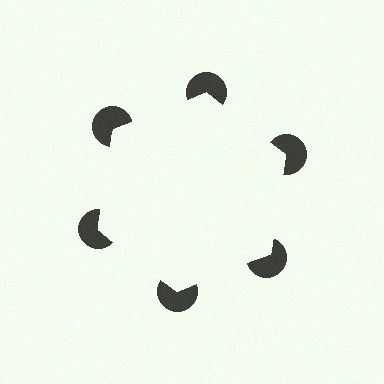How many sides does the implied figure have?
6 sides.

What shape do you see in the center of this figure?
An illusory hexagon — its edges are inferred from the aligned wedge cuts in the pac-man discs, not physically drawn.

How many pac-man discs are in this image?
There are 6 — one at each vertex of the illusory hexagon.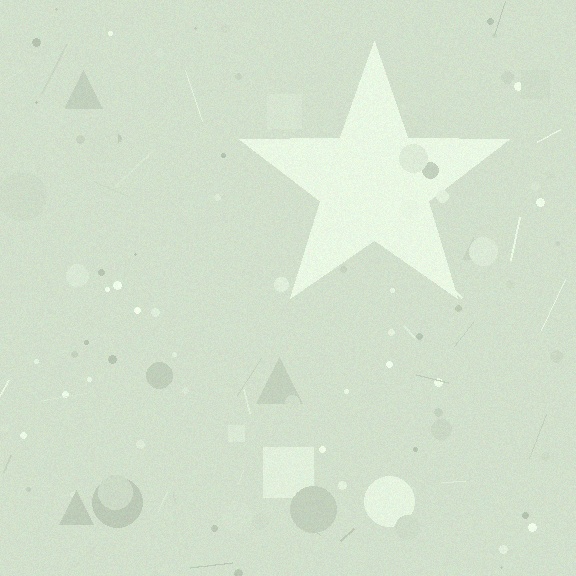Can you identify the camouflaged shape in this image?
The camouflaged shape is a star.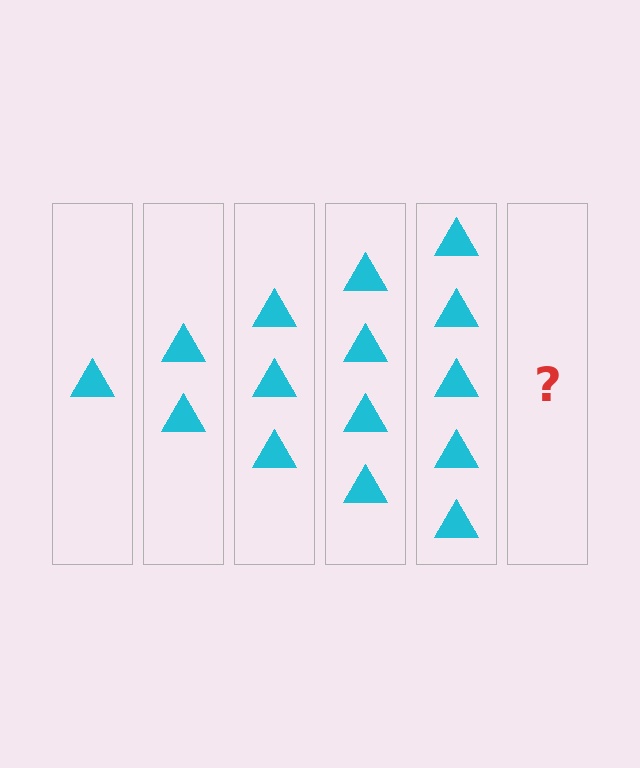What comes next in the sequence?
The next element should be 6 triangles.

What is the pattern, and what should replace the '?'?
The pattern is that each step adds one more triangle. The '?' should be 6 triangles.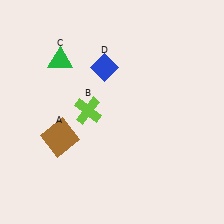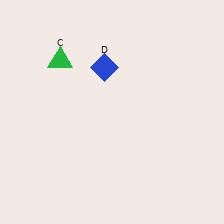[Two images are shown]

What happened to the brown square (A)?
The brown square (A) was removed in Image 2. It was in the bottom-left area of Image 1.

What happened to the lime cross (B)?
The lime cross (B) was removed in Image 2. It was in the top-left area of Image 1.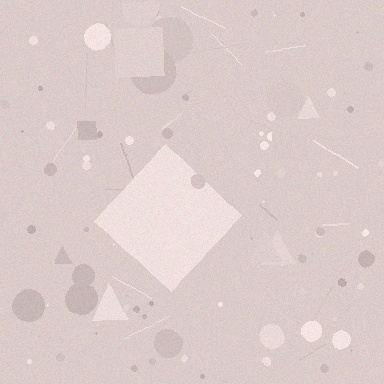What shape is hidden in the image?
A diamond is hidden in the image.